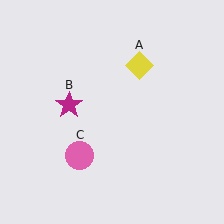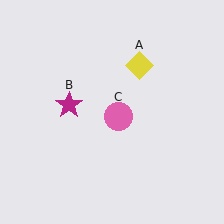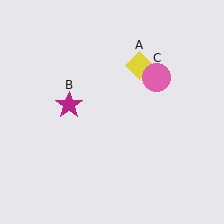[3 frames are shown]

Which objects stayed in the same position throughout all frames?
Yellow diamond (object A) and magenta star (object B) remained stationary.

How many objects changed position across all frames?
1 object changed position: pink circle (object C).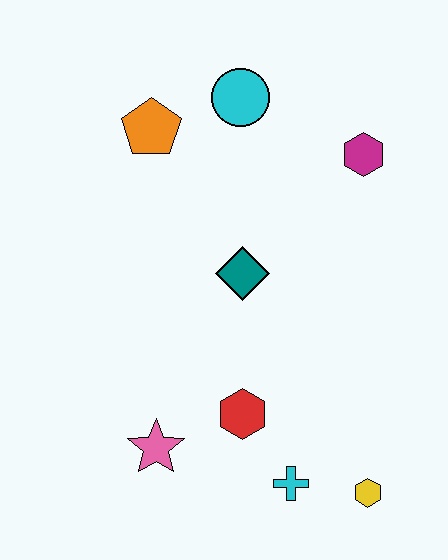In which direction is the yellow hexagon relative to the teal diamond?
The yellow hexagon is below the teal diamond.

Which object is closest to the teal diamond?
The red hexagon is closest to the teal diamond.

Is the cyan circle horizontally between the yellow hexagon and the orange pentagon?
Yes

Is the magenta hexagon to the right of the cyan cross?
Yes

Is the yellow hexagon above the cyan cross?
No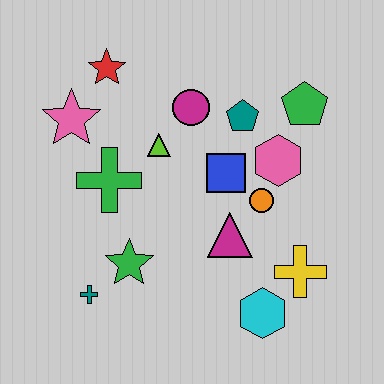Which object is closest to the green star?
The teal cross is closest to the green star.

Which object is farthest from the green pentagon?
The teal cross is farthest from the green pentagon.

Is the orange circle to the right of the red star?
Yes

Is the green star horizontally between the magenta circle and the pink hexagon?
No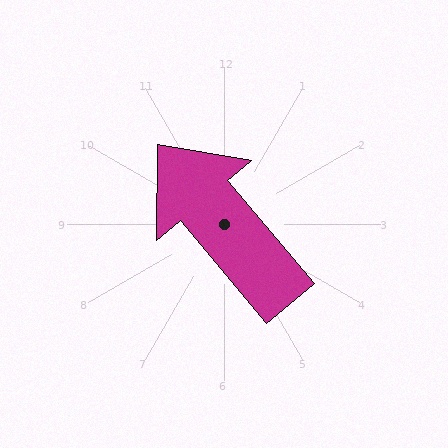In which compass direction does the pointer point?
Northwest.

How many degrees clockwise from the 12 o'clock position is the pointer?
Approximately 320 degrees.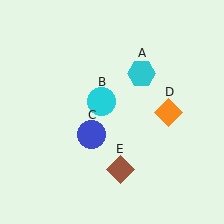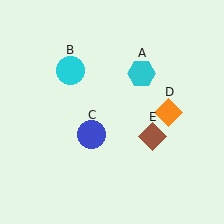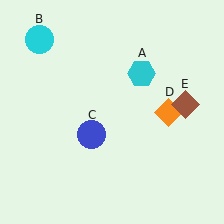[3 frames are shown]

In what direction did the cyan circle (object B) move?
The cyan circle (object B) moved up and to the left.